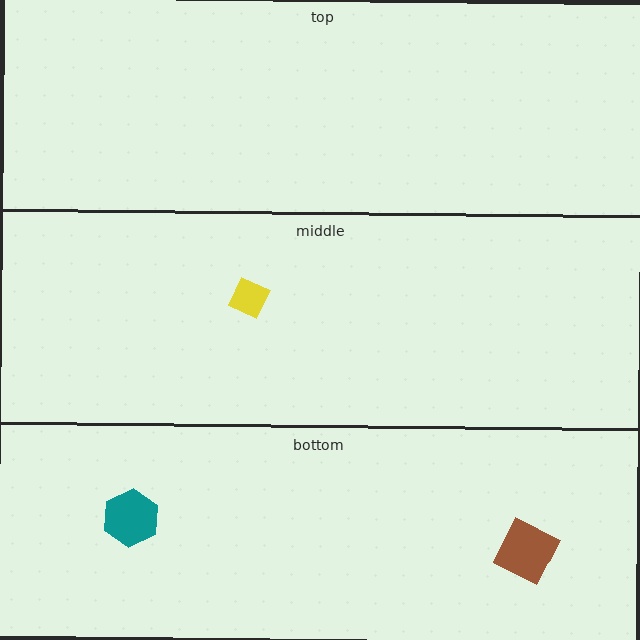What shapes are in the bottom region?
The teal hexagon, the brown square.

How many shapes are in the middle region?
1.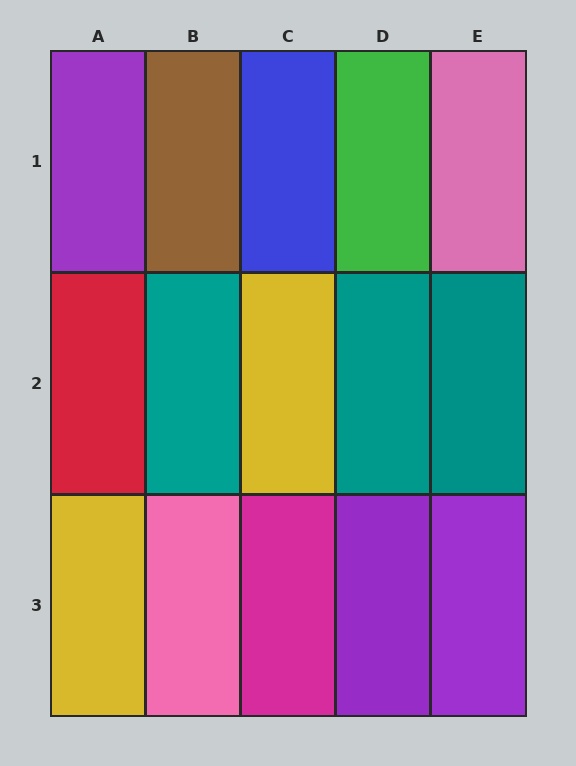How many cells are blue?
1 cell is blue.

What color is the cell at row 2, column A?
Red.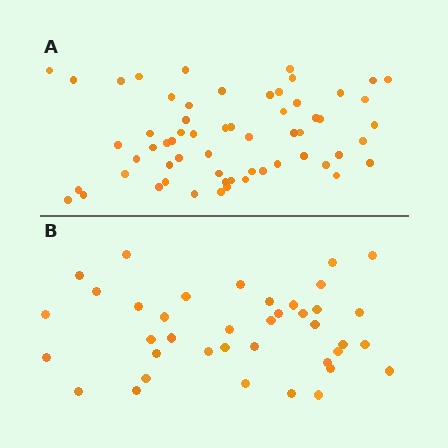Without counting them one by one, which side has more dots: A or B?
Region A (the top region) has more dots.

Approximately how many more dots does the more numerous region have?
Region A has approximately 20 more dots than region B.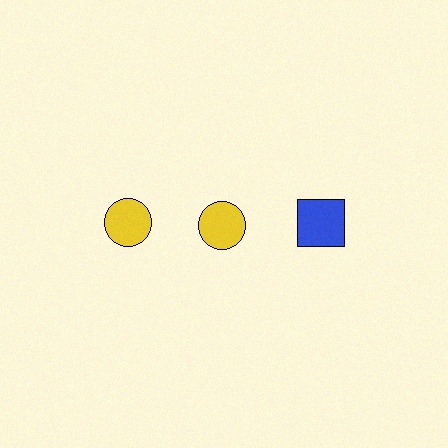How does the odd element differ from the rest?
It differs in both color (blue instead of yellow) and shape (square instead of circle).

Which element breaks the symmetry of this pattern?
The blue square in the top row, center column breaks the symmetry. All other shapes are yellow circles.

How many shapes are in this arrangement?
There are 3 shapes arranged in a grid pattern.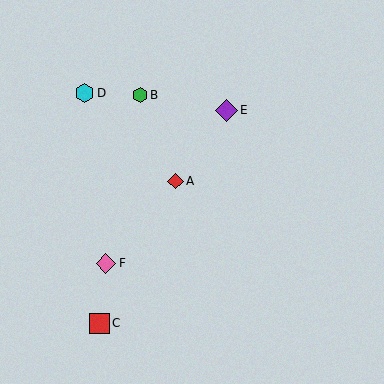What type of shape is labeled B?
Shape B is a green hexagon.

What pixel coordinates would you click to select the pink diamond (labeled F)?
Click at (106, 263) to select the pink diamond F.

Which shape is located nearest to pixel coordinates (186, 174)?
The red diamond (labeled A) at (175, 181) is nearest to that location.